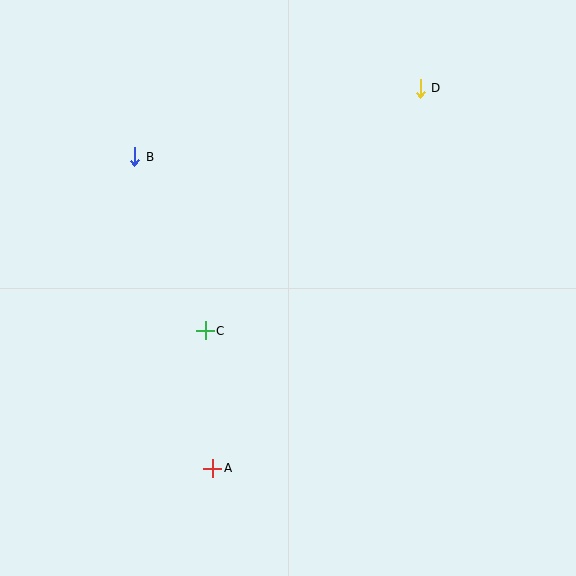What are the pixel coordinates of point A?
Point A is at (213, 468).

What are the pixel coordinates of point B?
Point B is at (135, 157).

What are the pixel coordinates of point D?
Point D is at (420, 88).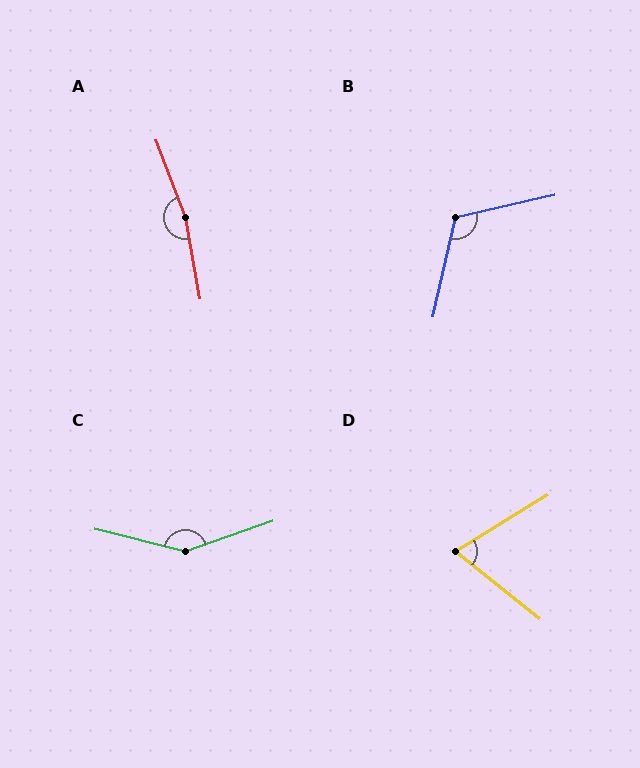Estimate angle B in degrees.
Approximately 115 degrees.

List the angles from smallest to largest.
D (70°), B (115°), C (147°), A (169°).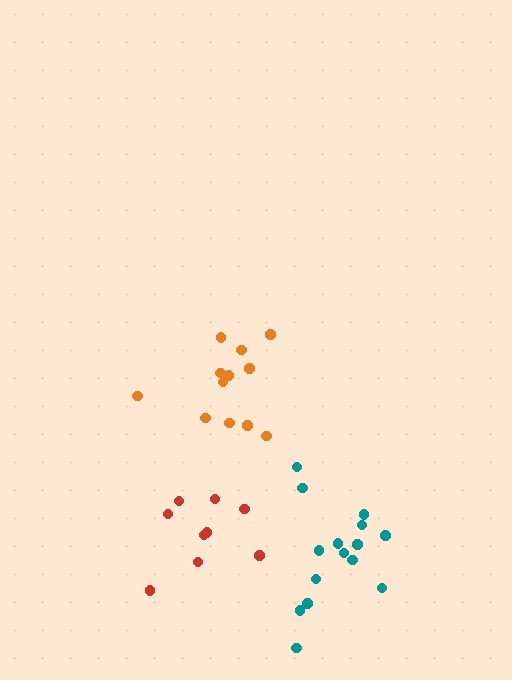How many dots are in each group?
Group 1: 12 dots, Group 2: 15 dots, Group 3: 9 dots (36 total).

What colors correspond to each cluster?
The clusters are colored: orange, teal, red.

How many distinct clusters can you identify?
There are 3 distinct clusters.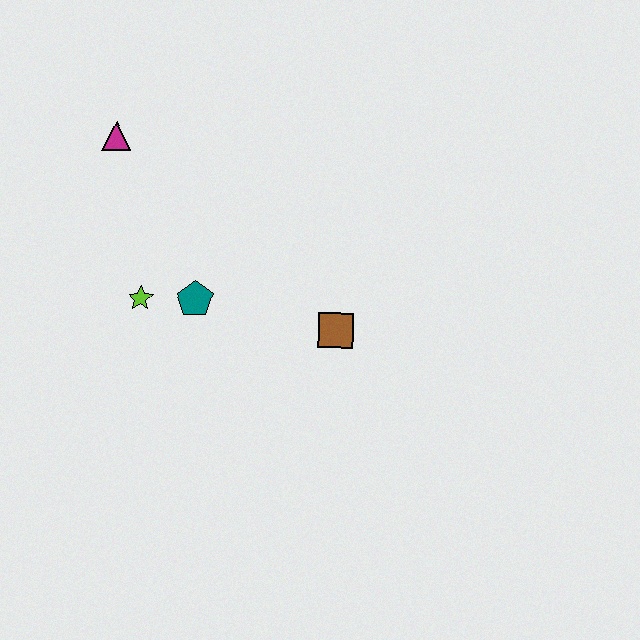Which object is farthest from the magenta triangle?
The brown square is farthest from the magenta triangle.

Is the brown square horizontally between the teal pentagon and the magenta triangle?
No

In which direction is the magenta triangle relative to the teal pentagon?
The magenta triangle is above the teal pentagon.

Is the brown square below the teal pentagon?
Yes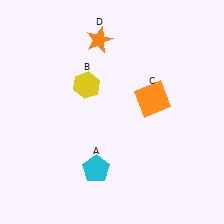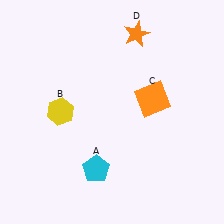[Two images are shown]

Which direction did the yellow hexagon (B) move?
The yellow hexagon (B) moved down.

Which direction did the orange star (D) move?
The orange star (D) moved right.